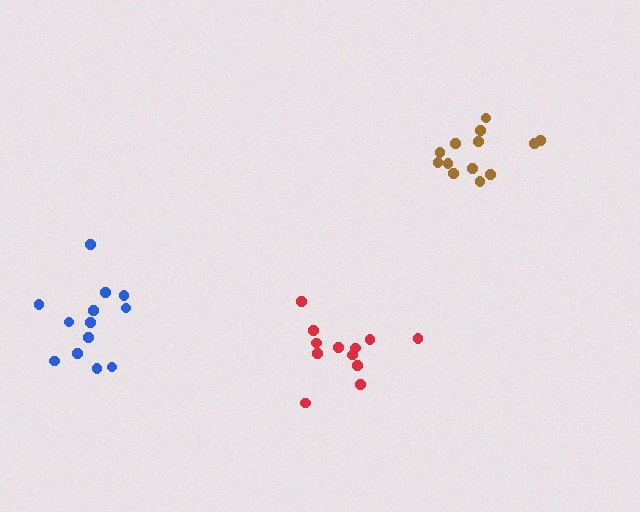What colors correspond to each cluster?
The clusters are colored: brown, red, blue.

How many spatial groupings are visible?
There are 3 spatial groupings.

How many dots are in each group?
Group 1: 13 dots, Group 2: 12 dots, Group 3: 13 dots (38 total).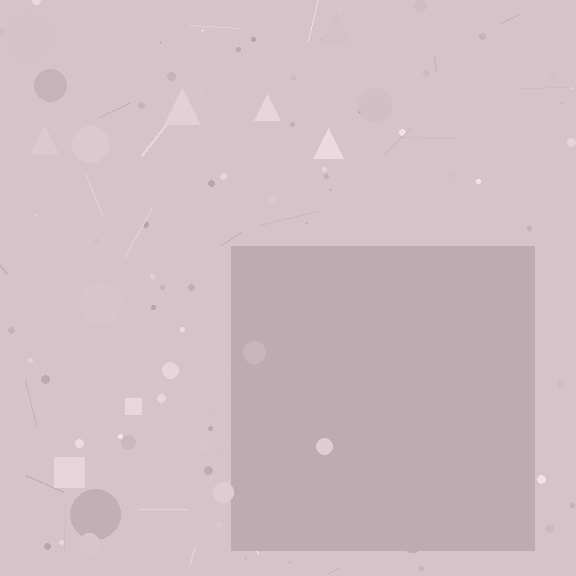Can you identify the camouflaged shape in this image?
The camouflaged shape is a square.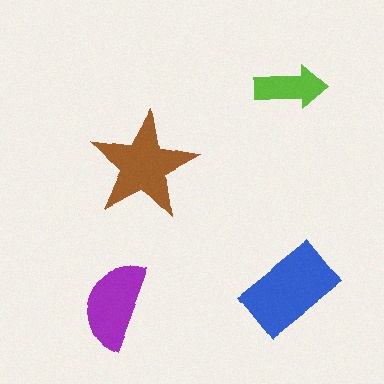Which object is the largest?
The blue rectangle.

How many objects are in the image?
There are 4 objects in the image.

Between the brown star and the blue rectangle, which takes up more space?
The blue rectangle.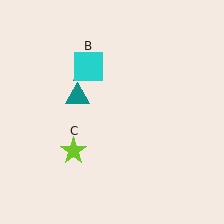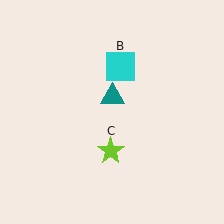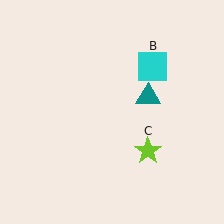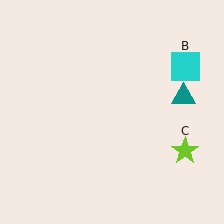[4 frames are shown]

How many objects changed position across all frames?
3 objects changed position: teal triangle (object A), cyan square (object B), lime star (object C).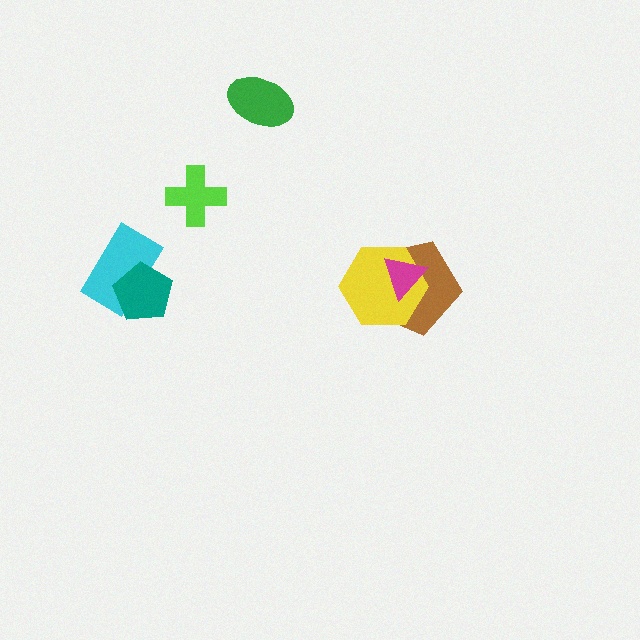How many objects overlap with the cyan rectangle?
1 object overlaps with the cyan rectangle.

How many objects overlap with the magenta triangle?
2 objects overlap with the magenta triangle.